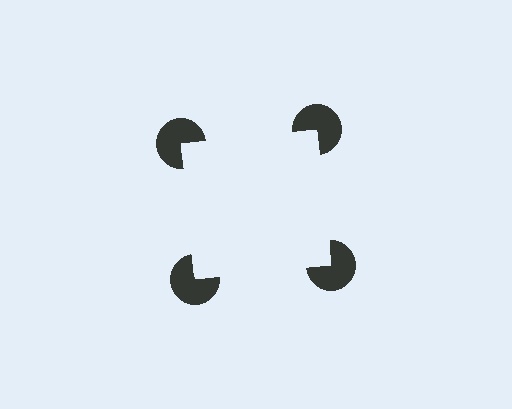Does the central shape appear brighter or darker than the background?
It typically appears slightly brighter than the background, even though no actual brightness change is drawn.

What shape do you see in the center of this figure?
An illusory square — its edges are inferred from the aligned wedge cuts in the pac-man discs, not physically drawn.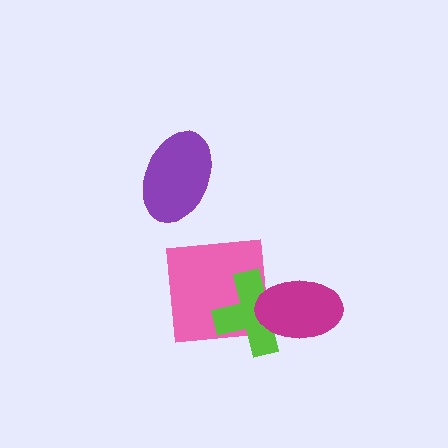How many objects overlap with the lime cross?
2 objects overlap with the lime cross.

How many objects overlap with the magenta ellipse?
1 object overlaps with the magenta ellipse.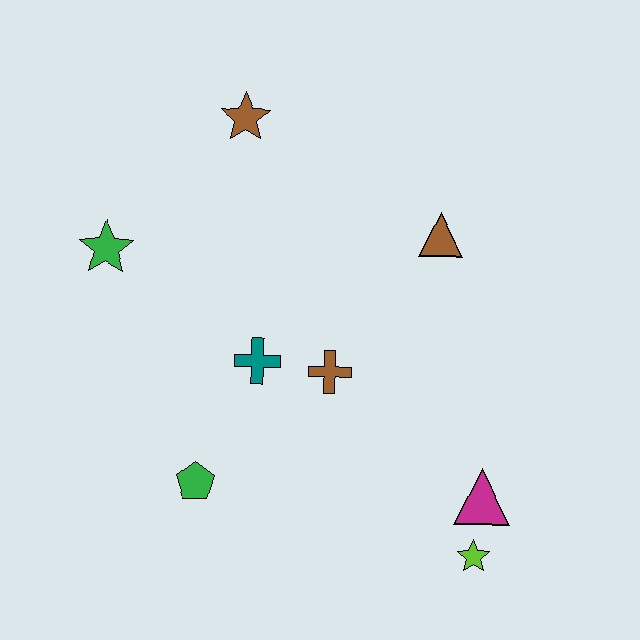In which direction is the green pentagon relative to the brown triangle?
The green pentagon is below the brown triangle.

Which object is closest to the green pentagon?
The teal cross is closest to the green pentagon.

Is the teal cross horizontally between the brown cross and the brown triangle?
No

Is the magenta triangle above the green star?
No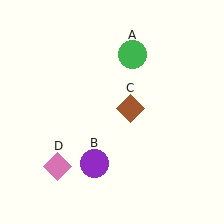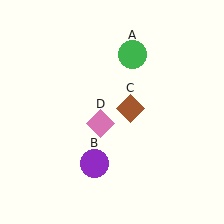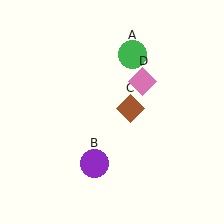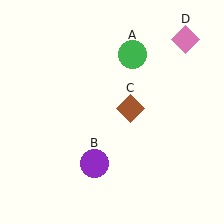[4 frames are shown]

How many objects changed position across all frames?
1 object changed position: pink diamond (object D).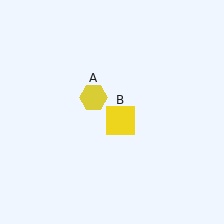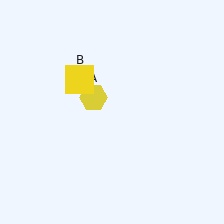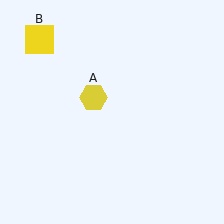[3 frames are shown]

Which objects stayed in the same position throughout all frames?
Yellow hexagon (object A) remained stationary.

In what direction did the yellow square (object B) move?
The yellow square (object B) moved up and to the left.